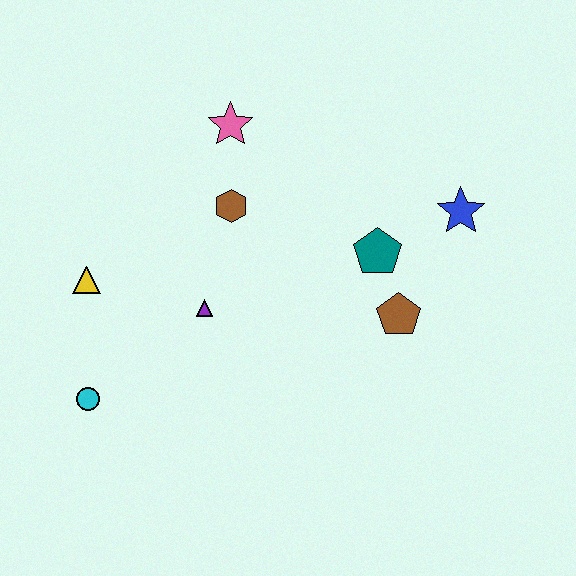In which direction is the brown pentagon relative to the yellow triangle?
The brown pentagon is to the right of the yellow triangle.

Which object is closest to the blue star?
The teal pentagon is closest to the blue star.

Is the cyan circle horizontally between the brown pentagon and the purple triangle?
No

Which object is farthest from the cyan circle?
The blue star is farthest from the cyan circle.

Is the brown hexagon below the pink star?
Yes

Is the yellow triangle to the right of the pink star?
No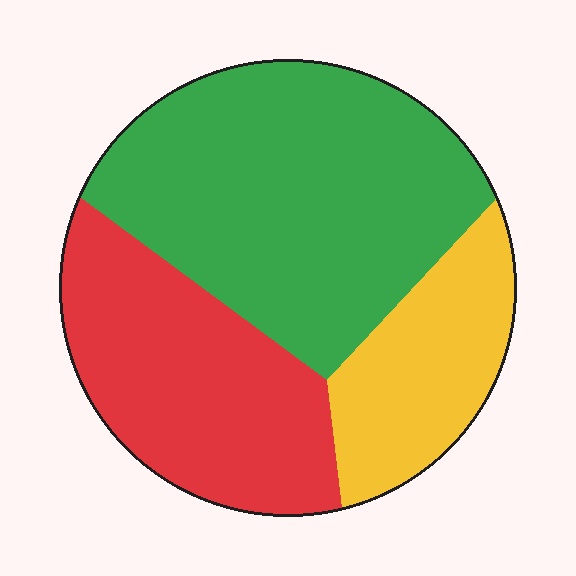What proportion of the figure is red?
Red takes up between a sixth and a third of the figure.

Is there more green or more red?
Green.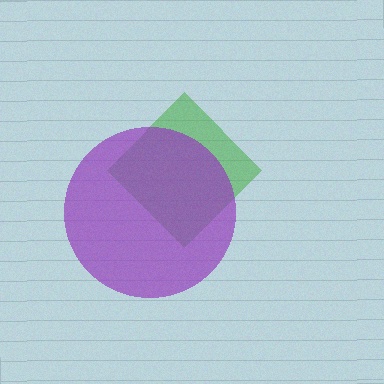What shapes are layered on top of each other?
The layered shapes are: a green diamond, a purple circle.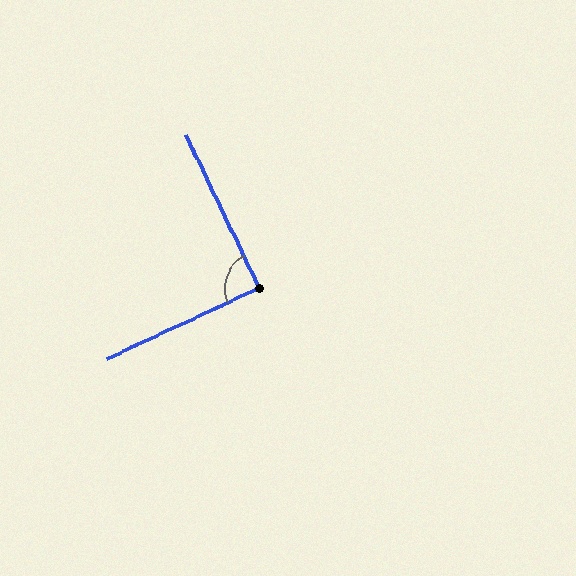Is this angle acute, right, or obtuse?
It is approximately a right angle.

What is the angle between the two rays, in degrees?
Approximately 89 degrees.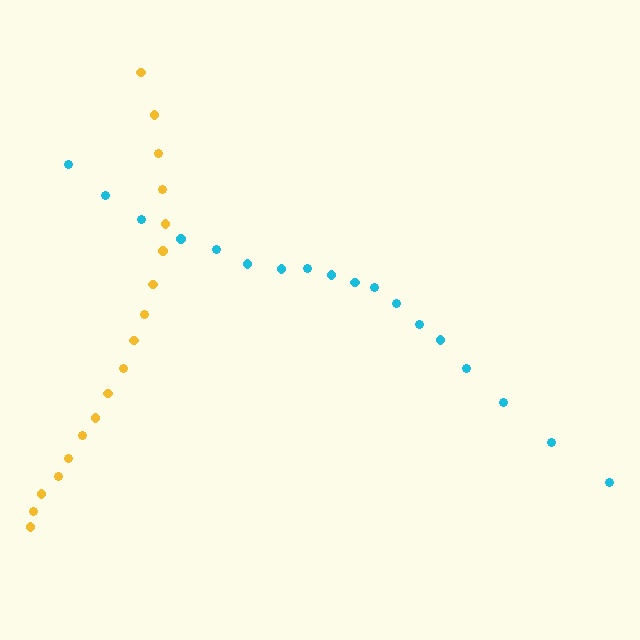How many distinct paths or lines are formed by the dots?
There are 2 distinct paths.